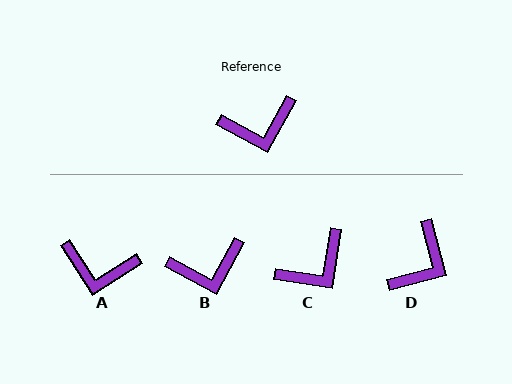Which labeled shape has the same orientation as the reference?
B.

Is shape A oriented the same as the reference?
No, it is off by about 28 degrees.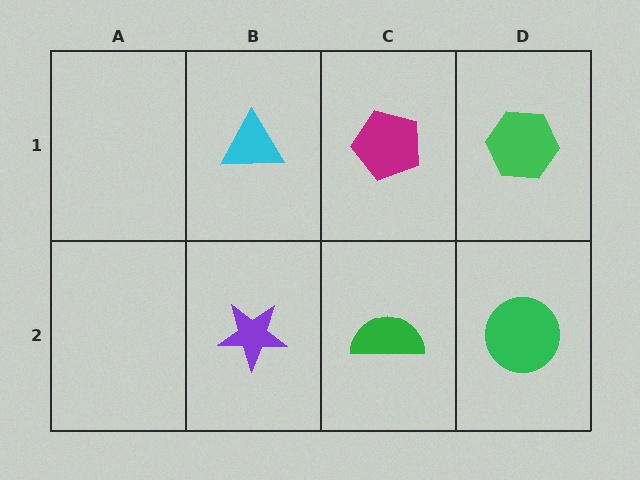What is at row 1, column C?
A magenta pentagon.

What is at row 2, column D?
A green circle.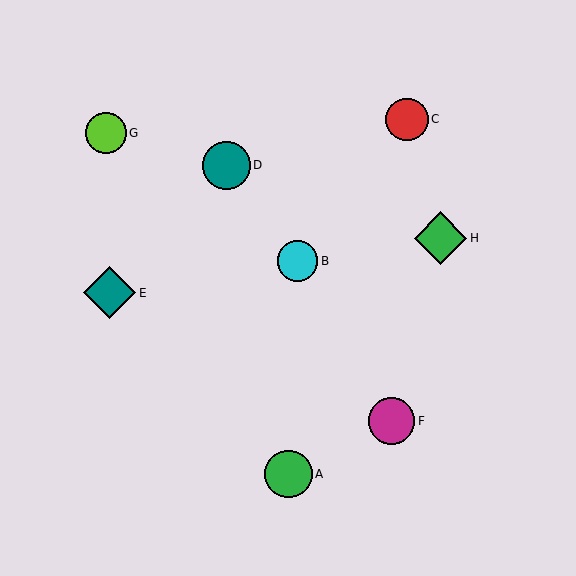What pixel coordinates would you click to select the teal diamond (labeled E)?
Click at (110, 293) to select the teal diamond E.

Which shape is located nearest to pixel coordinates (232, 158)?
The teal circle (labeled D) at (226, 165) is nearest to that location.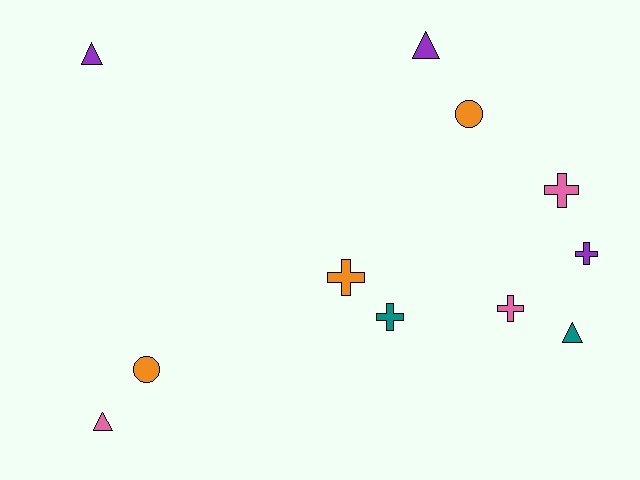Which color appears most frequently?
Purple, with 3 objects.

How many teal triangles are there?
There is 1 teal triangle.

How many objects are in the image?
There are 11 objects.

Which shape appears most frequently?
Cross, with 5 objects.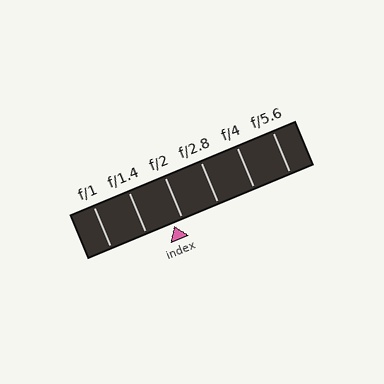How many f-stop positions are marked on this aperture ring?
There are 6 f-stop positions marked.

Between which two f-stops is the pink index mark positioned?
The index mark is between f/1.4 and f/2.